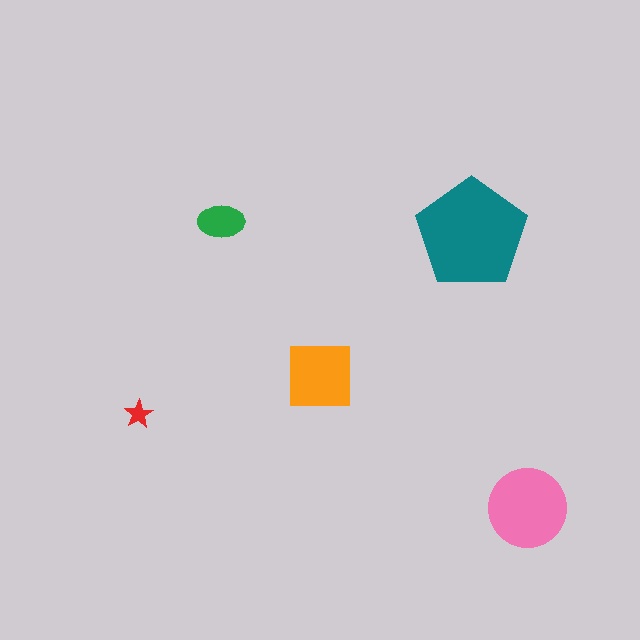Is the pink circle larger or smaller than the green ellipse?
Larger.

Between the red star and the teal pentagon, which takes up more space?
The teal pentagon.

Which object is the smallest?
The red star.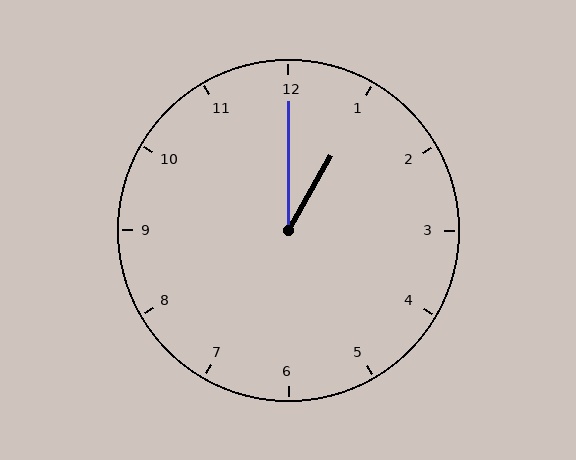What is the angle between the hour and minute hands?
Approximately 30 degrees.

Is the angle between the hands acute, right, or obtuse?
It is acute.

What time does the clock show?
1:00.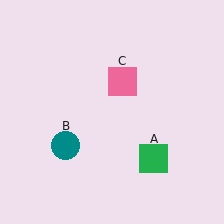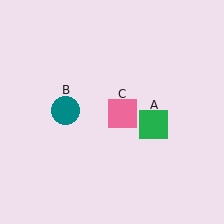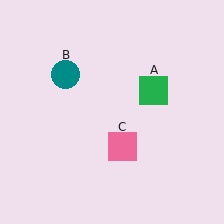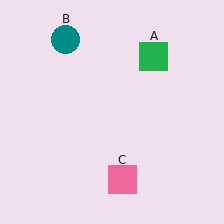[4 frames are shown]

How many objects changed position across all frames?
3 objects changed position: green square (object A), teal circle (object B), pink square (object C).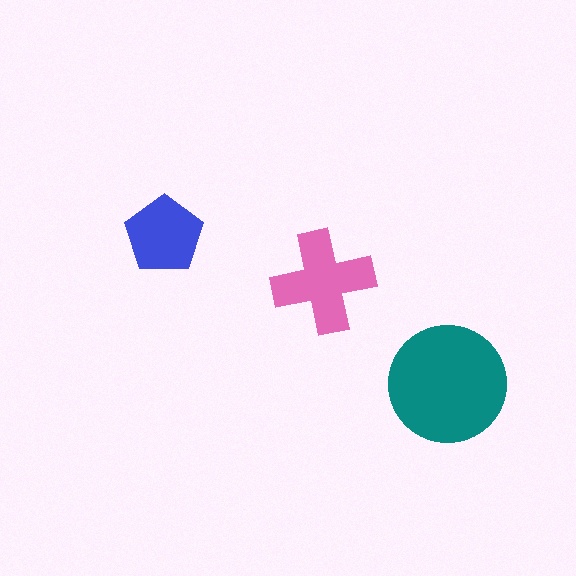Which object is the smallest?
The blue pentagon.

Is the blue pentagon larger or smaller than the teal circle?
Smaller.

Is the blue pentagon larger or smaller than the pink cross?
Smaller.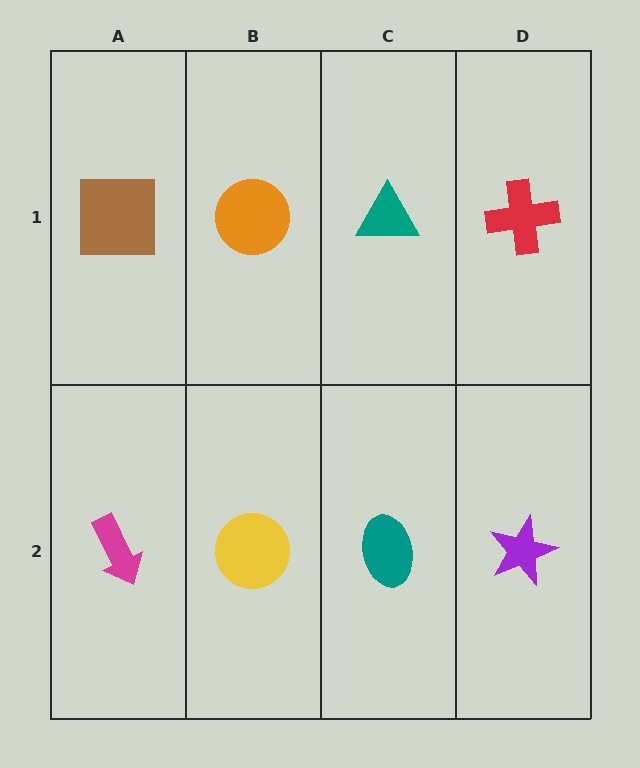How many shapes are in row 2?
4 shapes.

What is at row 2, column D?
A purple star.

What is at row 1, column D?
A red cross.